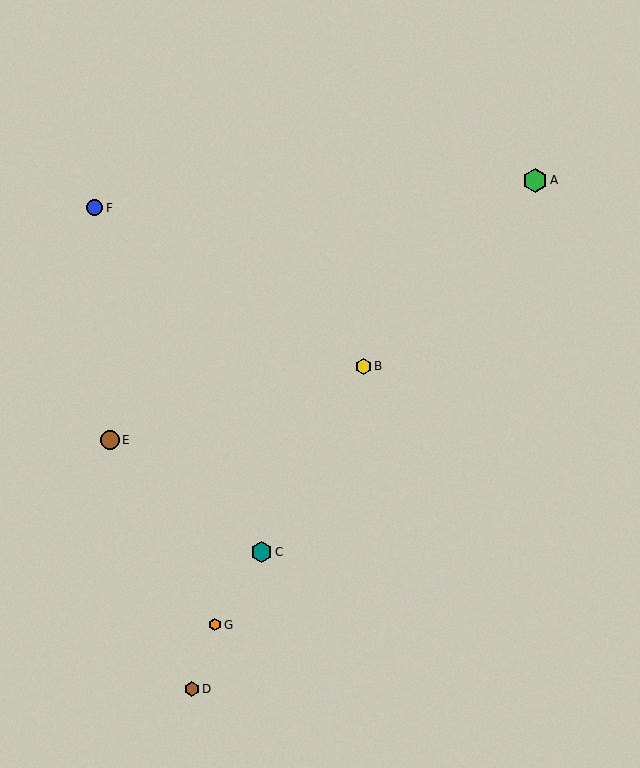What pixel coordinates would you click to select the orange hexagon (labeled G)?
Click at (215, 625) to select the orange hexagon G.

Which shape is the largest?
The green hexagon (labeled A) is the largest.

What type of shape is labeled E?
Shape E is a brown circle.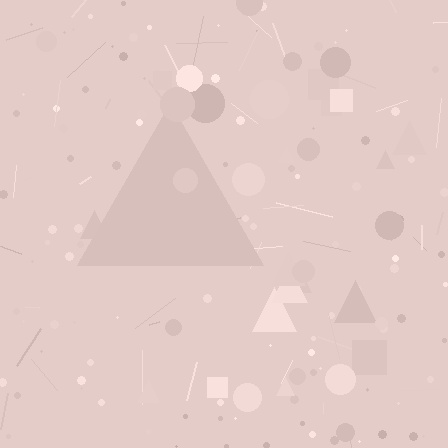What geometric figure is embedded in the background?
A triangle is embedded in the background.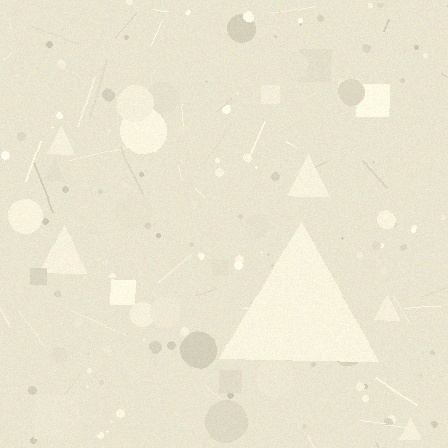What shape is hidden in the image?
A triangle is hidden in the image.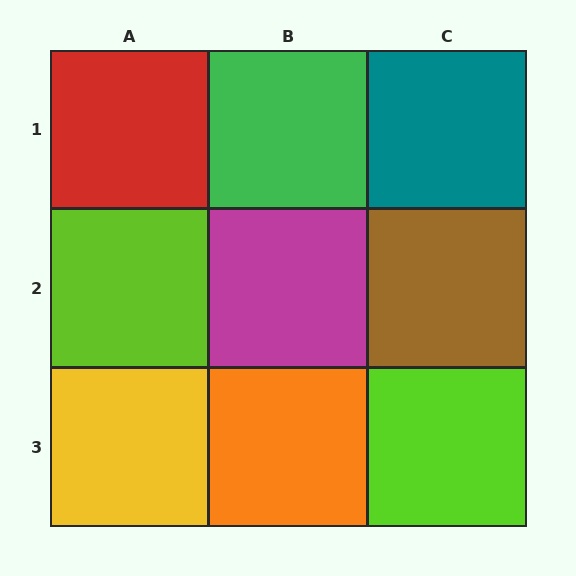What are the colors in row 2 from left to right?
Lime, magenta, brown.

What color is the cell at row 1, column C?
Teal.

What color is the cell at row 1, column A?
Red.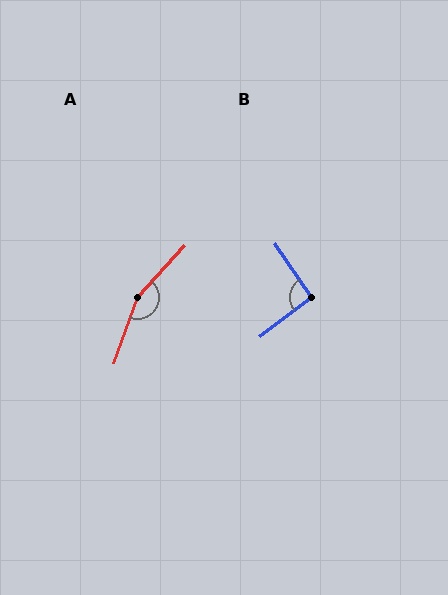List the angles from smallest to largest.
B (93°), A (157°).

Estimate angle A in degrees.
Approximately 157 degrees.